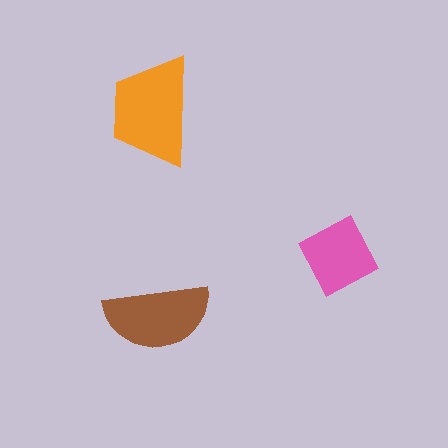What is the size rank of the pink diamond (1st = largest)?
3rd.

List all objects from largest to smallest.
The orange trapezoid, the brown semicircle, the pink diamond.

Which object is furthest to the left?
The orange trapezoid is leftmost.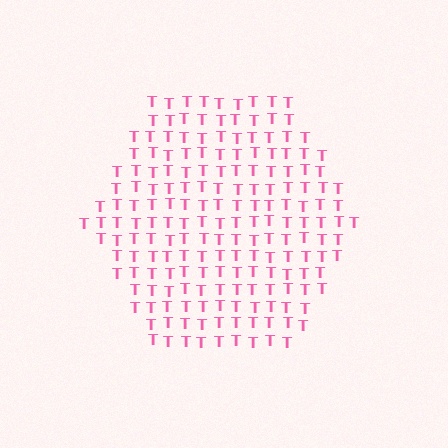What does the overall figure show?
The overall figure shows a hexagon.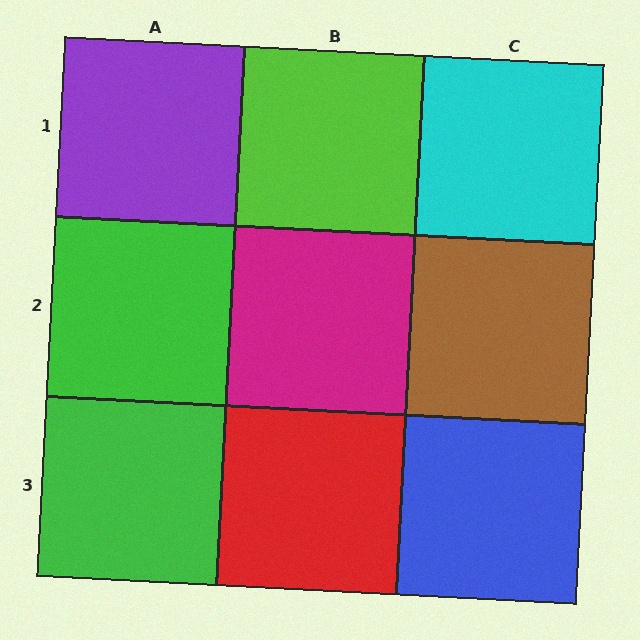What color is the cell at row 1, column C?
Cyan.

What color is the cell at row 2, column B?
Magenta.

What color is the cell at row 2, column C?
Brown.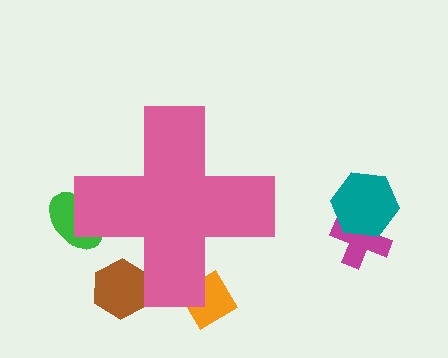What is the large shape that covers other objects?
A pink cross.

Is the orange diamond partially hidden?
Yes, the orange diamond is partially hidden behind the pink cross.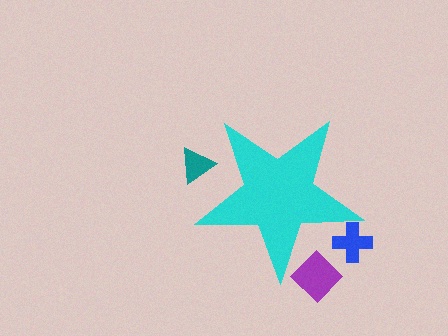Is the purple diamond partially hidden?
Yes, the purple diamond is partially hidden behind the cyan star.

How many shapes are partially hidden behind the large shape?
3 shapes are partially hidden.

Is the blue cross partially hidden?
Yes, the blue cross is partially hidden behind the cyan star.